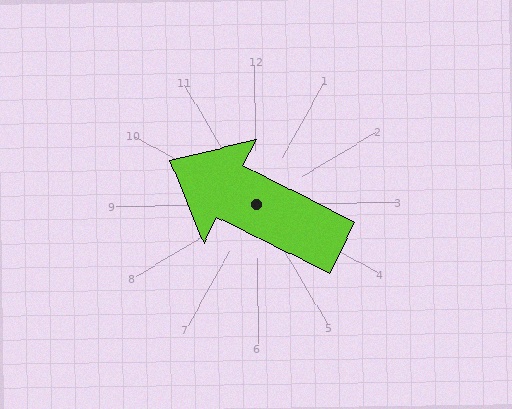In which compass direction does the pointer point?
Northwest.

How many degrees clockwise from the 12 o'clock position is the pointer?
Approximately 298 degrees.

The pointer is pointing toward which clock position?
Roughly 10 o'clock.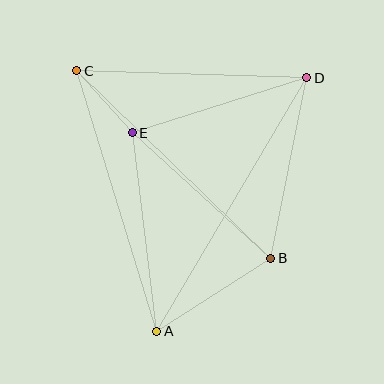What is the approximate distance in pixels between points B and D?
The distance between B and D is approximately 184 pixels.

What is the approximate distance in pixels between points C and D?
The distance between C and D is approximately 230 pixels.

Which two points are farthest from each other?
Points A and D are farthest from each other.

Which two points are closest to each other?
Points C and E are closest to each other.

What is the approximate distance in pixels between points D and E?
The distance between D and E is approximately 183 pixels.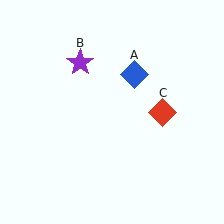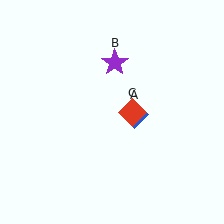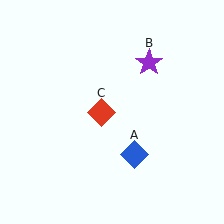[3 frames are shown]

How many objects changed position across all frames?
3 objects changed position: blue diamond (object A), purple star (object B), red diamond (object C).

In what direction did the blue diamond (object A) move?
The blue diamond (object A) moved down.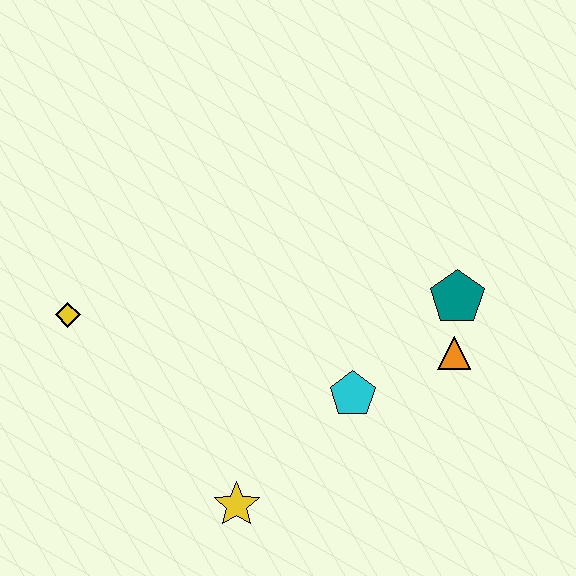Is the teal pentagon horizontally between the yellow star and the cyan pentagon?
No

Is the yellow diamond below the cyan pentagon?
No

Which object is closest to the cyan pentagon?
The orange triangle is closest to the cyan pentagon.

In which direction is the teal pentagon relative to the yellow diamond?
The teal pentagon is to the right of the yellow diamond.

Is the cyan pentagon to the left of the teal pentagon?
Yes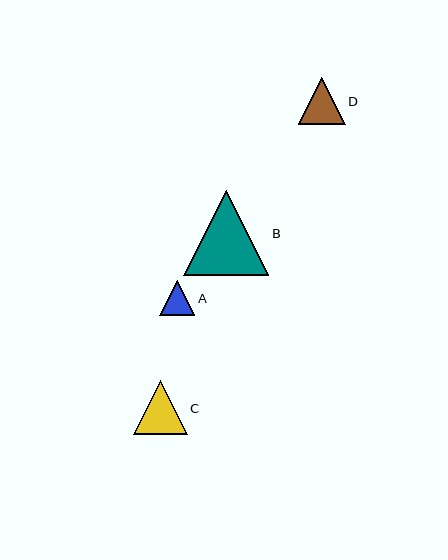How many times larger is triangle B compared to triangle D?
Triangle B is approximately 1.8 times the size of triangle D.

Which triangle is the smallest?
Triangle A is the smallest with a size of approximately 35 pixels.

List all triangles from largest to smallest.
From largest to smallest: B, C, D, A.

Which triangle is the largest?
Triangle B is the largest with a size of approximately 85 pixels.